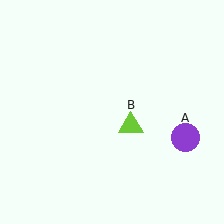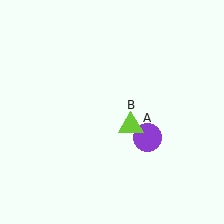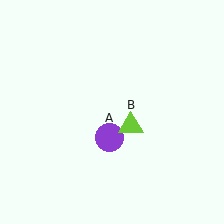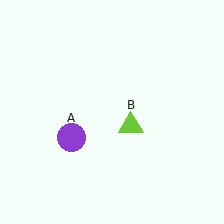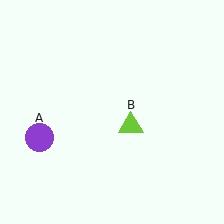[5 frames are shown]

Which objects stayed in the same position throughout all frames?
Lime triangle (object B) remained stationary.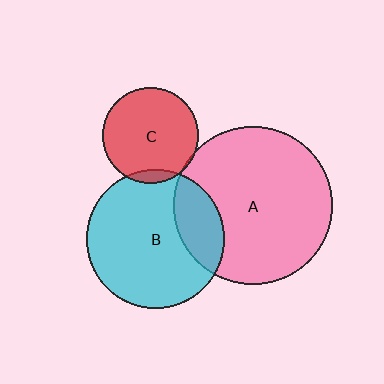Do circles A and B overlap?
Yes.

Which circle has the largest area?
Circle A (pink).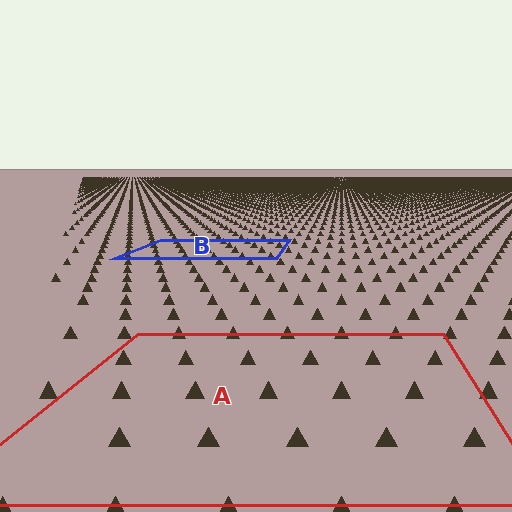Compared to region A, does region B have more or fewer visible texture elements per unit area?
Region B has more texture elements per unit area — they are packed more densely because it is farther away.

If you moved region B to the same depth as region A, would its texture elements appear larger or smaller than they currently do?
They would appear larger. At a closer depth, the same texture elements are projected at a bigger on-screen size.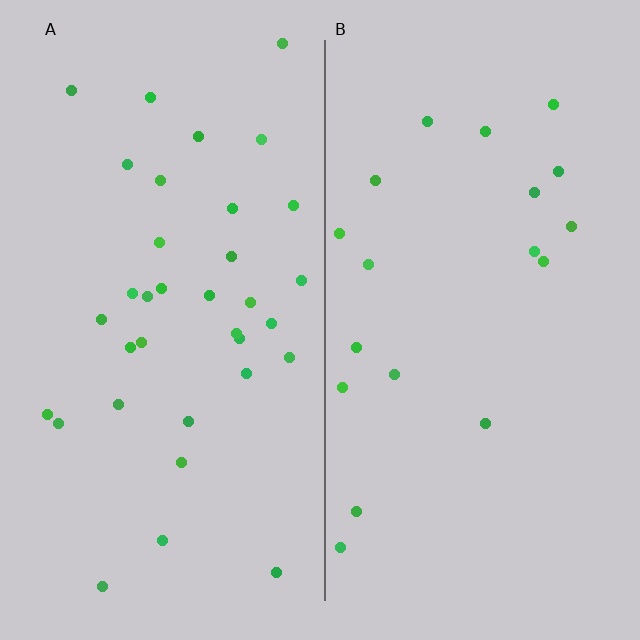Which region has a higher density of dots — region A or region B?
A (the left).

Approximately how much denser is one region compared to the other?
Approximately 1.9× — region A over region B.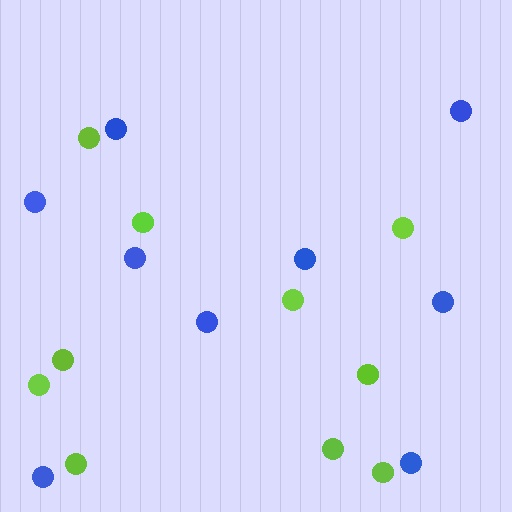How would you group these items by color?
There are 2 groups: one group of lime circles (10) and one group of blue circles (9).